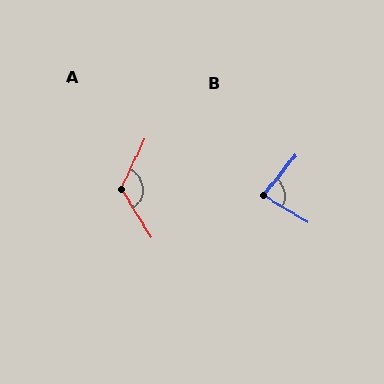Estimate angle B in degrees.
Approximately 81 degrees.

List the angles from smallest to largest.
B (81°), A (123°).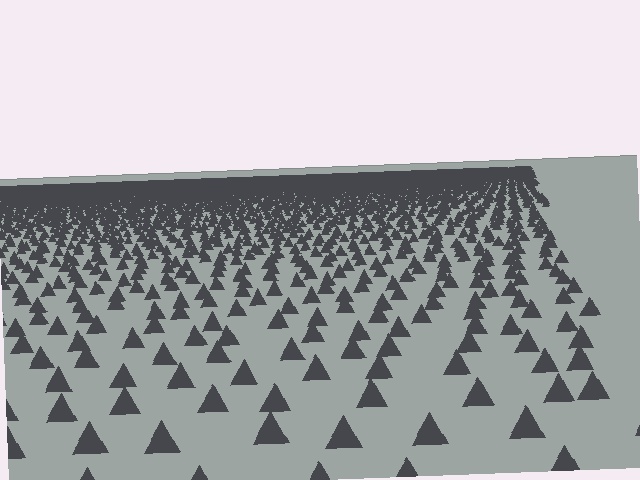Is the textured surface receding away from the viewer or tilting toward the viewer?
The surface is receding away from the viewer. Texture elements get smaller and denser toward the top.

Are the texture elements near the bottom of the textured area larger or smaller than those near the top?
Larger. Near the bottom, elements are closer to the viewer and appear at a bigger on-screen size.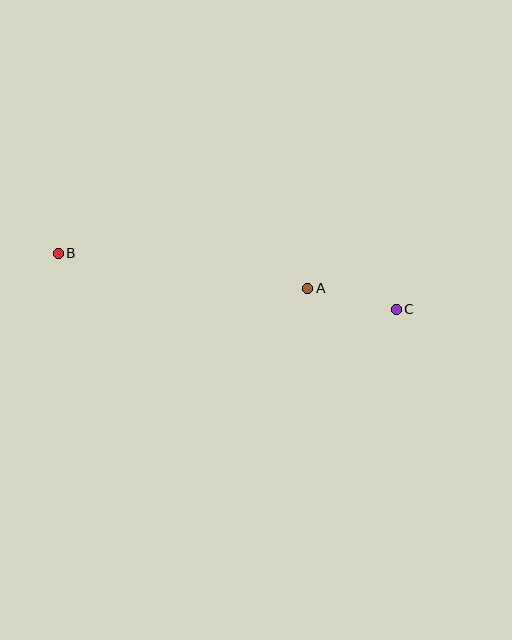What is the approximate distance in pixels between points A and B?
The distance between A and B is approximately 252 pixels.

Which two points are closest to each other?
Points A and C are closest to each other.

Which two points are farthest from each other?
Points B and C are farthest from each other.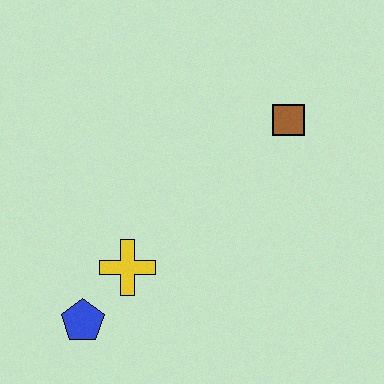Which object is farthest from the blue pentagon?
The brown square is farthest from the blue pentagon.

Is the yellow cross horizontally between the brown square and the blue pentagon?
Yes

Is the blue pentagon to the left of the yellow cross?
Yes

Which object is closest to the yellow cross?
The blue pentagon is closest to the yellow cross.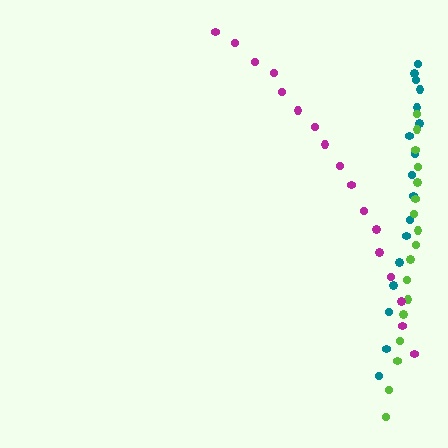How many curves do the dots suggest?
There are 3 distinct paths.